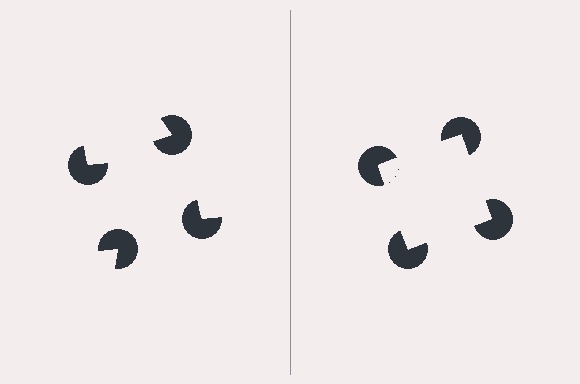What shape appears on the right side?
An illusory square.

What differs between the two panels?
The pac-man discs are positioned identically on both sides; only the wedge orientations differ. On the right they align to a square; on the left they are misaligned.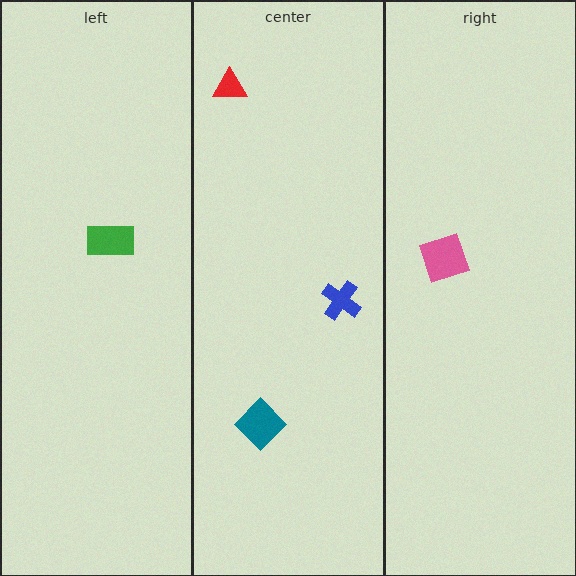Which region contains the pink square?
The right region.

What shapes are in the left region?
The green rectangle.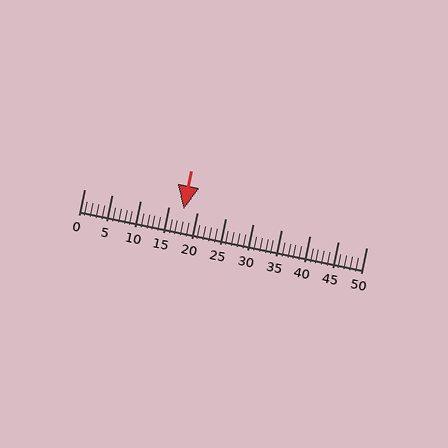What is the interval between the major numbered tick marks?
The major tick marks are spaced 5 units apart.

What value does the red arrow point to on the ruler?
The red arrow points to approximately 18.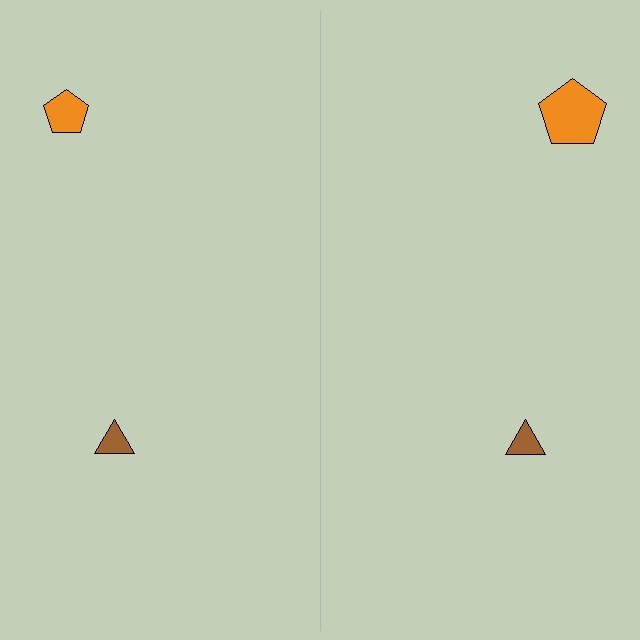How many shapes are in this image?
There are 4 shapes in this image.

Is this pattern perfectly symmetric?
No, the pattern is not perfectly symmetric. The orange pentagon on the right side has a different size than its mirror counterpart.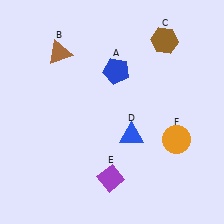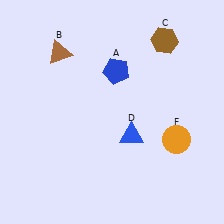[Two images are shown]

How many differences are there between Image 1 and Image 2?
There is 1 difference between the two images.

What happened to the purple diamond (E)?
The purple diamond (E) was removed in Image 2. It was in the bottom-left area of Image 1.